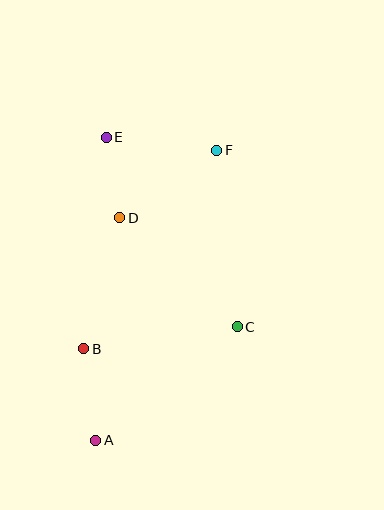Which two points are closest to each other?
Points D and E are closest to each other.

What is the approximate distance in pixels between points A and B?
The distance between A and B is approximately 92 pixels.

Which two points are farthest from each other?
Points A and F are farthest from each other.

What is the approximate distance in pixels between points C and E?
The distance between C and E is approximately 230 pixels.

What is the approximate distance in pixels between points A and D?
The distance between A and D is approximately 224 pixels.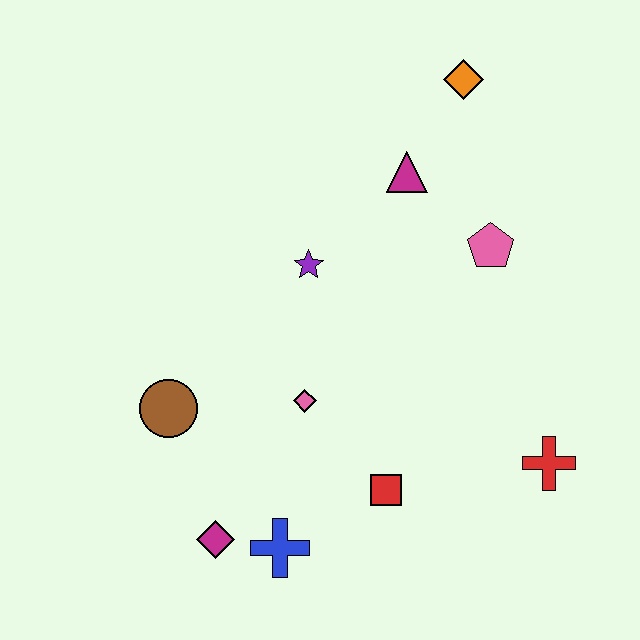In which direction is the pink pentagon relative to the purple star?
The pink pentagon is to the right of the purple star.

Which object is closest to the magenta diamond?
The blue cross is closest to the magenta diamond.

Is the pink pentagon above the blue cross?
Yes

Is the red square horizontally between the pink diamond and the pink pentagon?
Yes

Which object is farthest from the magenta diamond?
The orange diamond is farthest from the magenta diamond.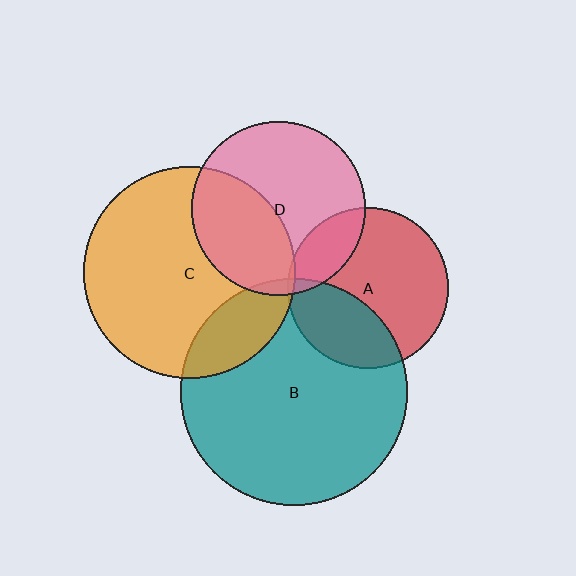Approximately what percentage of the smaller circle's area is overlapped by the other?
Approximately 5%.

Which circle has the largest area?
Circle B (teal).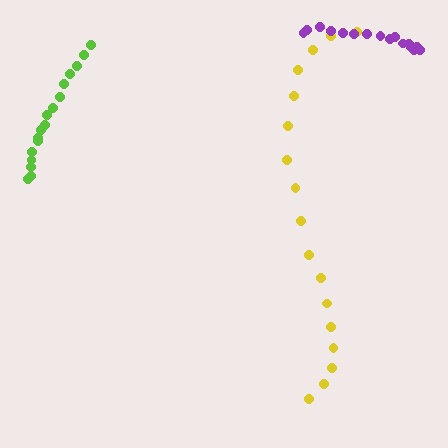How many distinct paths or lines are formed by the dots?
There are 3 distinct paths.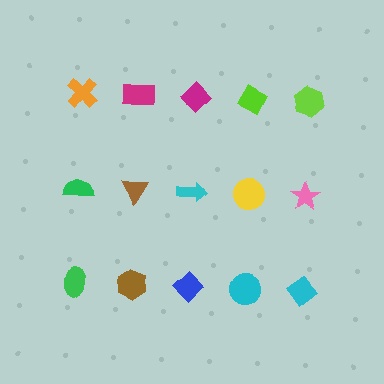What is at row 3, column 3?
A blue diamond.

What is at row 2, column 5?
A pink star.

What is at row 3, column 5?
A cyan diamond.